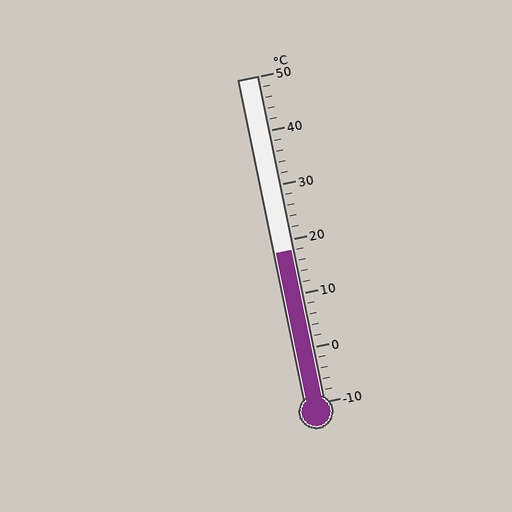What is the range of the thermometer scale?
The thermometer scale ranges from -10°C to 50°C.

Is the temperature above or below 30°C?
The temperature is below 30°C.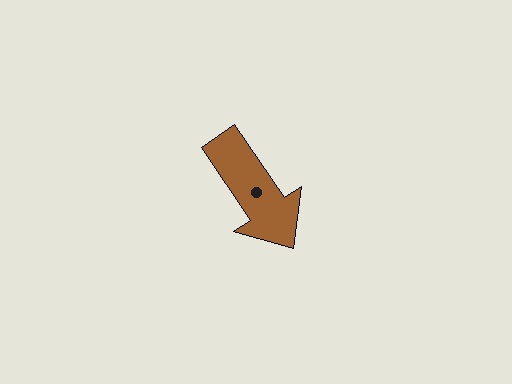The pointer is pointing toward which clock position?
Roughly 5 o'clock.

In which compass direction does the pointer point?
Southeast.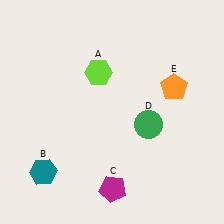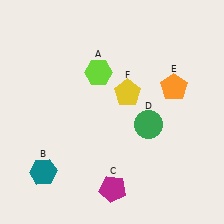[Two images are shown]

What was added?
A yellow pentagon (F) was added in Image 2.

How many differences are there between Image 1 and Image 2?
There is 1 difference between the two images.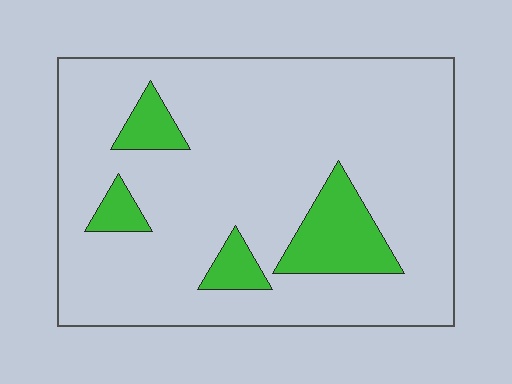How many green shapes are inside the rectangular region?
4.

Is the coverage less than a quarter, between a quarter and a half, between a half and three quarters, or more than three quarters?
Less than a quarter.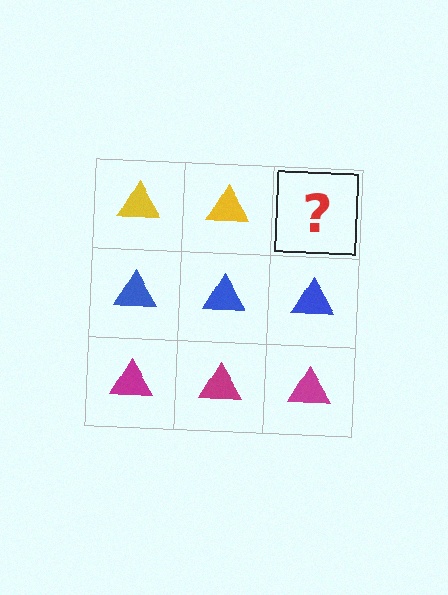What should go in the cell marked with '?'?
The missing cell should contain a yellow triangle.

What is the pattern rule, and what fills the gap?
The rule is that each row has a consistent color. The gap should be filled with a yellow triangle.